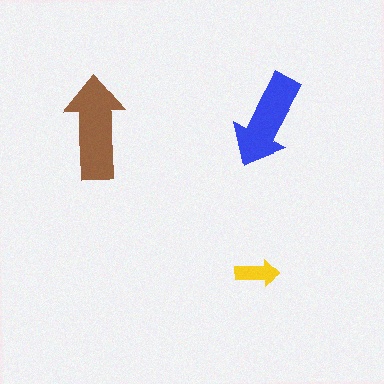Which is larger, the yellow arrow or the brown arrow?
The brown one.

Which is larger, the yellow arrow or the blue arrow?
The blue one.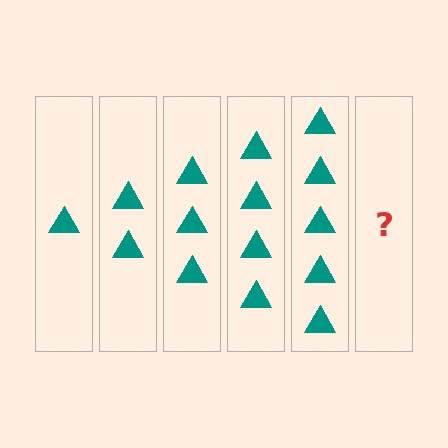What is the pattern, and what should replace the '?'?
The pattern is that each step adds one more triangle. The '?' should be 6 triangles.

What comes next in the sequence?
The next element should be 6 triangles.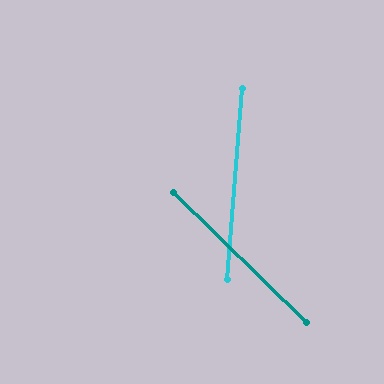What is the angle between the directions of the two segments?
Approximately 50 degrees.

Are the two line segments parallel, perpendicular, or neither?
Neither parallel nor perpendicular — they differ by about 50°.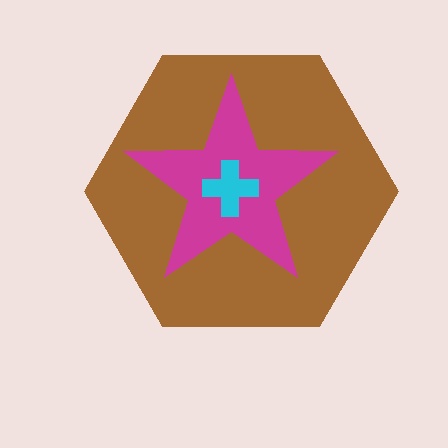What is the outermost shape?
The brown hexagon.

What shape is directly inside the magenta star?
The cyan cross.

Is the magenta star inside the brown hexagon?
Yes.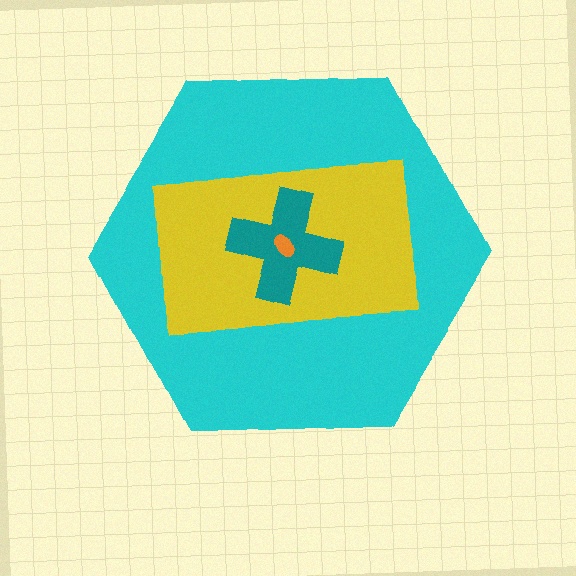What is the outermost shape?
The cyan hexagon.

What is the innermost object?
The orange ellipse.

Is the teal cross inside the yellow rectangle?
Yes.